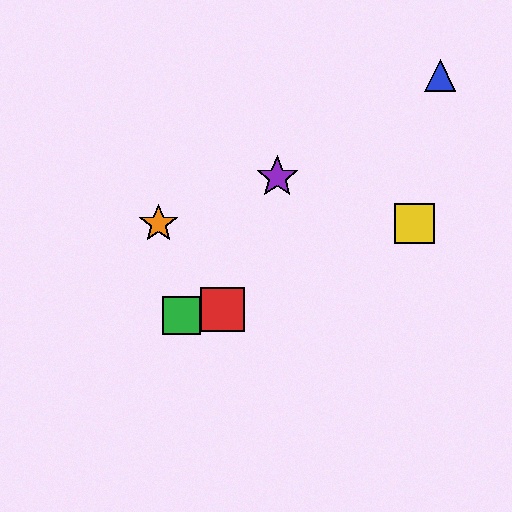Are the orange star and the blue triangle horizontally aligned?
No, the orange star is at y≈224 and the blue triangle is at y≈75.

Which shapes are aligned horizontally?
The yellow square, the orange star are aligned horizontally.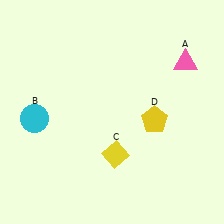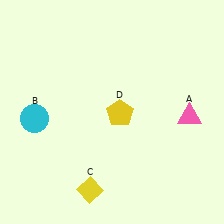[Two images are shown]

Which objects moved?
The objects that moved are: the pink triangle (A), the yellow diamond (C), the yellow pentagon (D).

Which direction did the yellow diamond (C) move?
The yellow diamond (C) moved down.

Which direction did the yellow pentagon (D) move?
The yellow pentagon (D) moved left.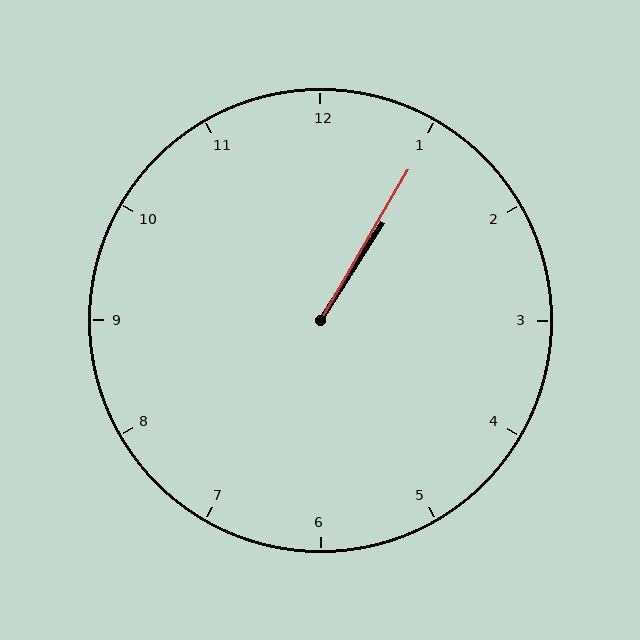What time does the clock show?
1:05.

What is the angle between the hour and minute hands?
Approximately 2 degrees.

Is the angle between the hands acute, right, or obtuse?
It is acute.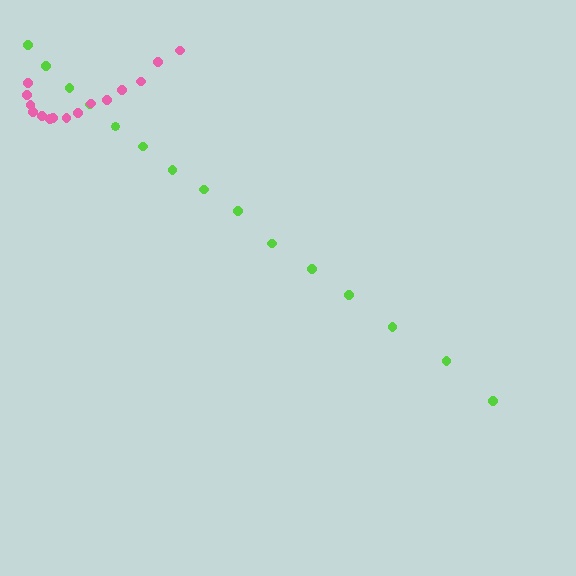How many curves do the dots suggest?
There are 2 distinct paths.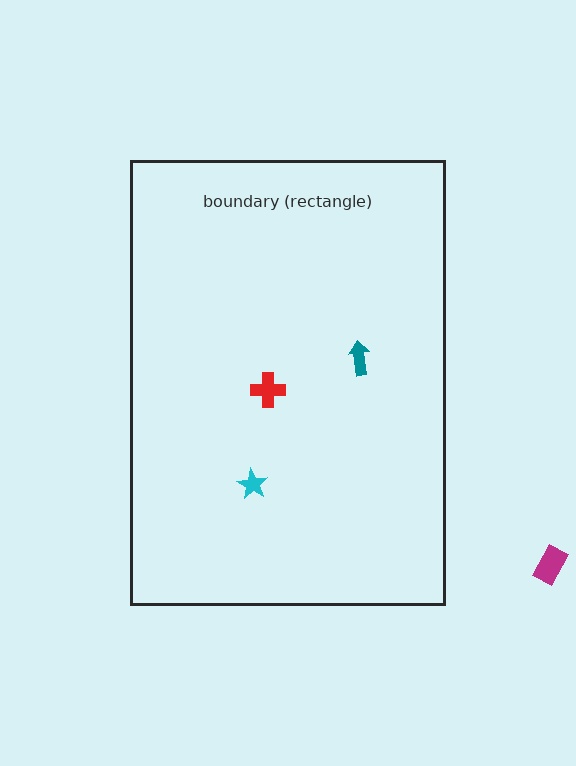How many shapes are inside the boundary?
3 inside, 1 outside.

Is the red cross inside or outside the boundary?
Inside.